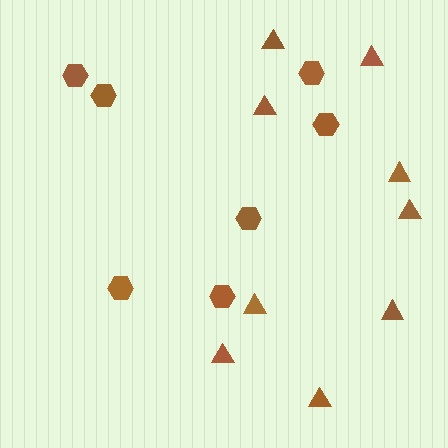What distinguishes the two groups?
There are 2 groups: one group of triangles (9) and one group of hexagons (7).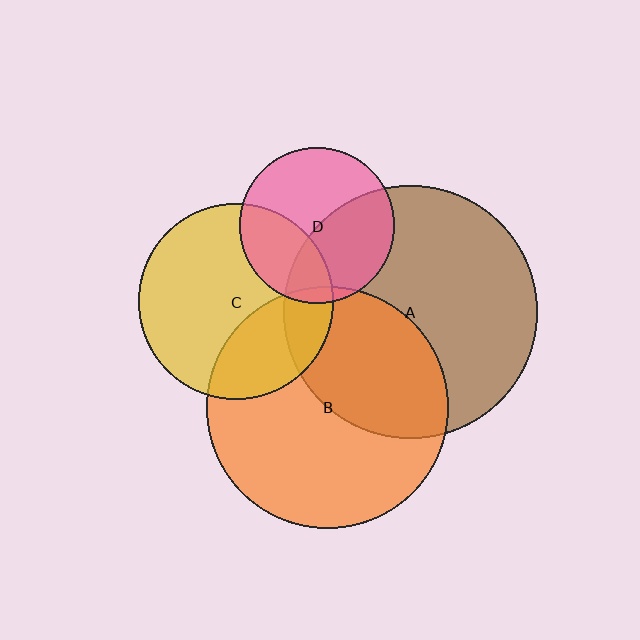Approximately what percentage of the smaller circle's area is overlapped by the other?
Approximately 30%.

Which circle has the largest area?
Circle A (brown).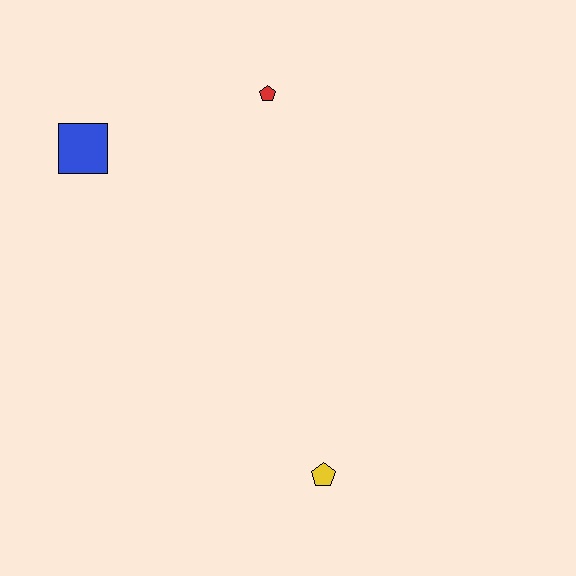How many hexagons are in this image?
There are no hexagons.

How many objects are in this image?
There are 3 objects.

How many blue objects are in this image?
There is 1 blue object.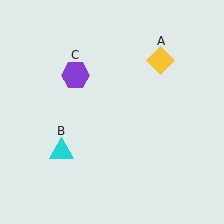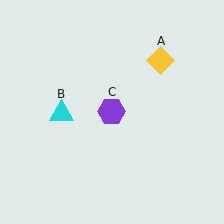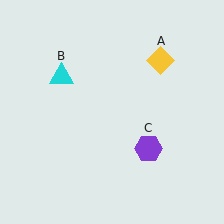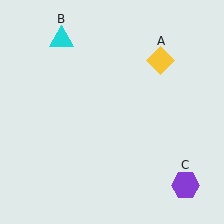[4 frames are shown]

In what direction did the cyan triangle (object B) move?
The cyan triangle (object B) moved up.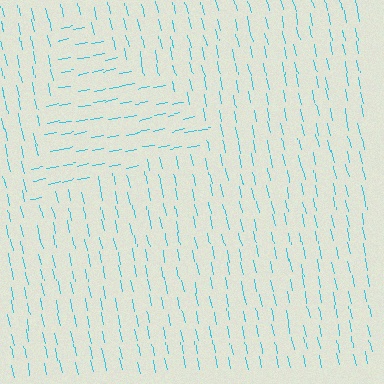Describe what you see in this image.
The image is filled with small cyan line segments. A triangle region in the image has lines oriented differently from the surrounding lines, creating a visible texture boundary.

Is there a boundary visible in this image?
Yes, there is a texture boundary formed by a change in line orientation.